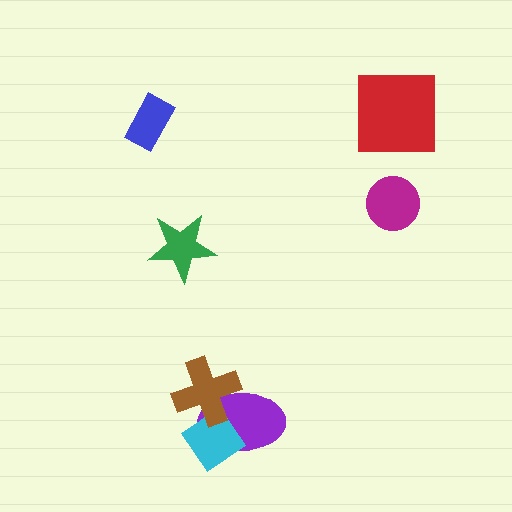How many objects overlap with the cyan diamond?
2 objects overlap with the cyan diamond.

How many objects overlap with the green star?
0 objects overlap with the green star.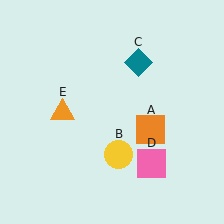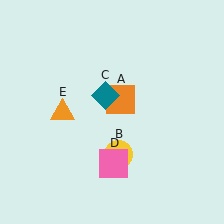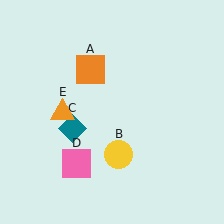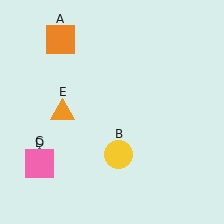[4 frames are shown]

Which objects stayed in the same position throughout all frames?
Yellow circle (object B) and orange triangle (object E) remained stationary.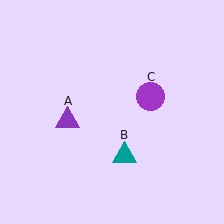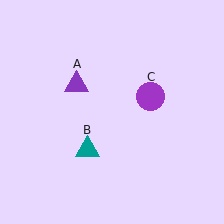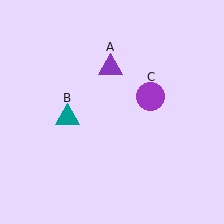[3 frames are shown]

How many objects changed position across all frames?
2 objects changed position: purple triangle (object A), teal triangle (object B).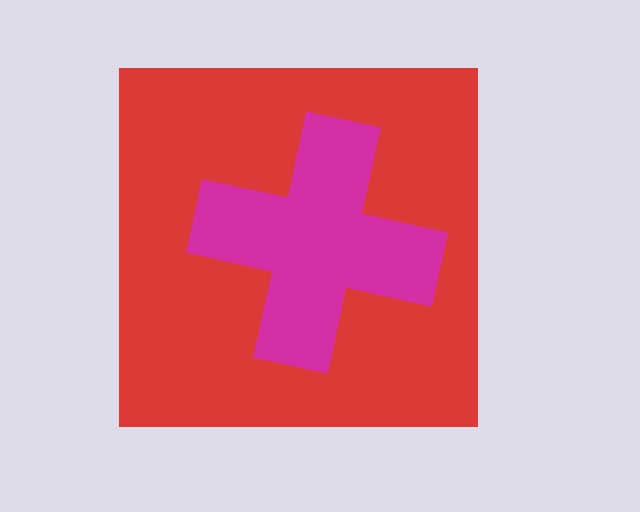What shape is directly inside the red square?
The magenta cross.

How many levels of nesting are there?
2.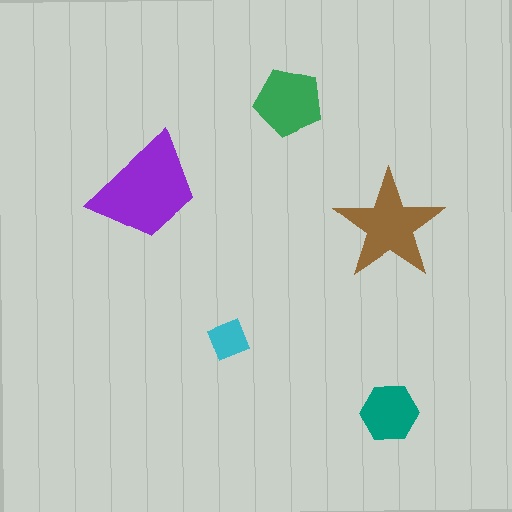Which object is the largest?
The purple trapezoid.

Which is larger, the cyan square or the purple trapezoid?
The purple trapezoid.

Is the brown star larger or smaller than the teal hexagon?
Larger.